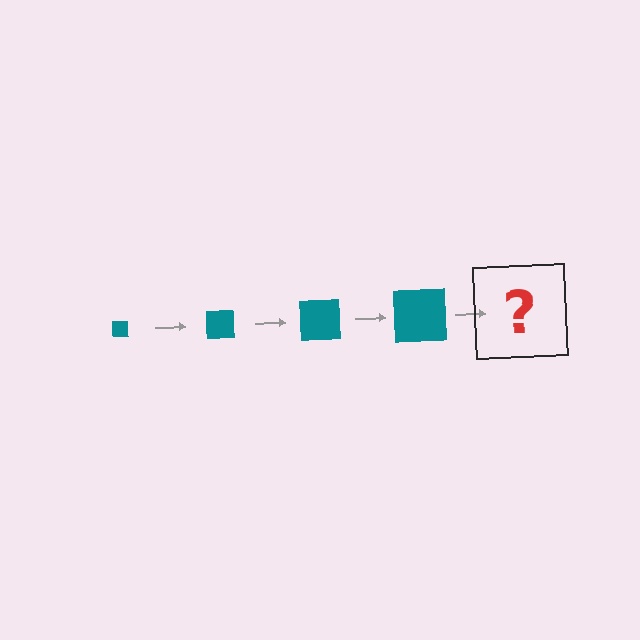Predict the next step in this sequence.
The next step is a teal square, larger than the previous one.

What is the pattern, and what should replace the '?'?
The pattern is that the square gets progressively larger each step. The '?' should be a teal square, larger than the previous one.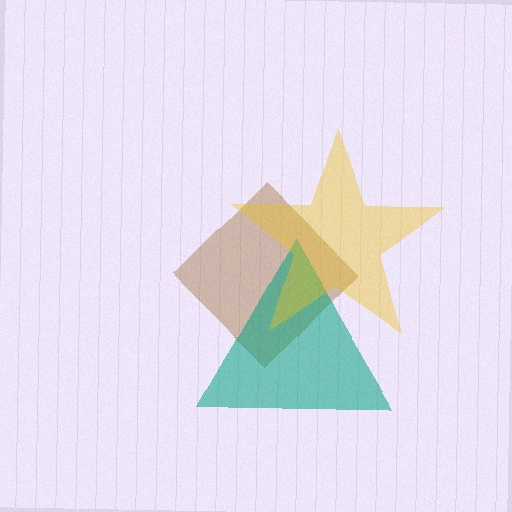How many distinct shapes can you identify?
There are 3 distinct shapes: a brown diamond, a teal triangle, a yellow star.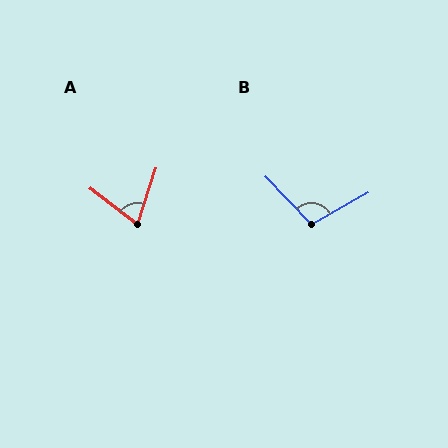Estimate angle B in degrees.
Approximately 105 degrees.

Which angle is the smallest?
A, at approximately 71 degrees.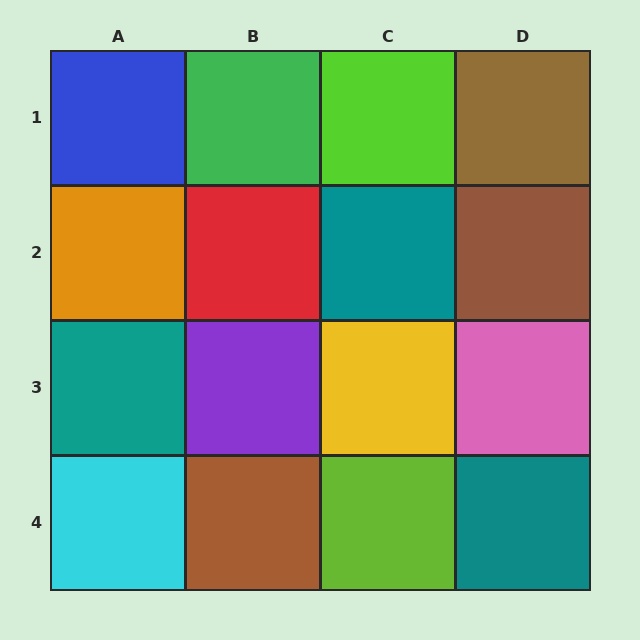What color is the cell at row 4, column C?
Lime.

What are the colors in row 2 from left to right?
Orange, red, teal, brown.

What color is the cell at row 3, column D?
Pink.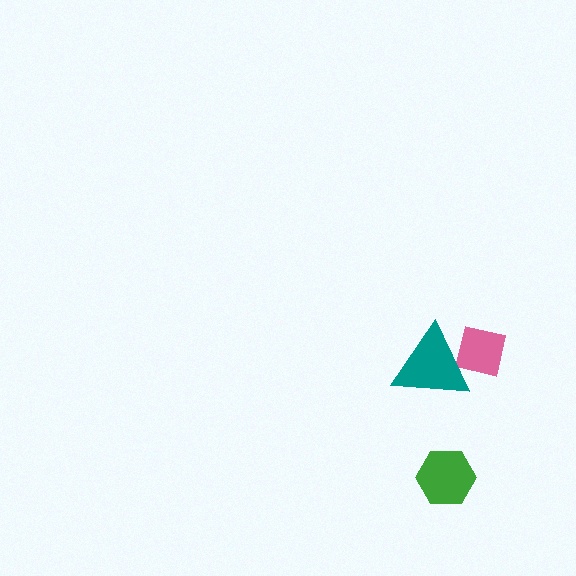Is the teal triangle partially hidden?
No, no other shape covers it.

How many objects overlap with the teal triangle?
1 object overlaps with the teal triangle.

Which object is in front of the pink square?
The teal triangle is in front of the pink square.